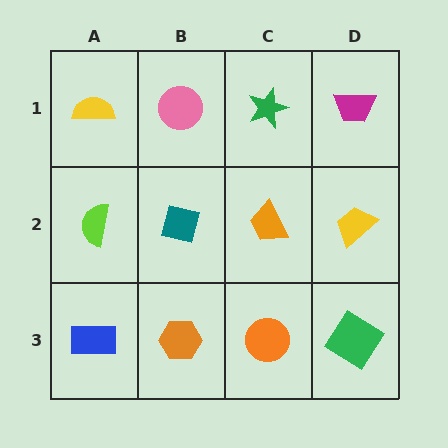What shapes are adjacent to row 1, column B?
A teal square (row 2, column B), a yellow semicircle (row 1, column A), a green star (row 1, column C).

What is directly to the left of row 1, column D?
A green star.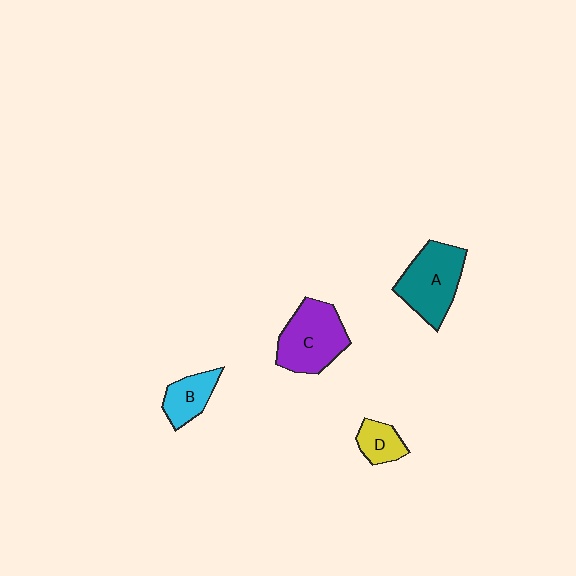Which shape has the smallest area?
Shape D (yellow).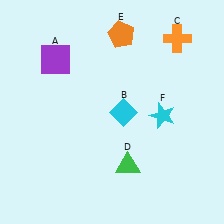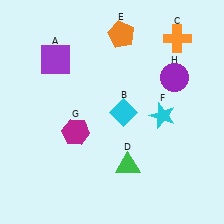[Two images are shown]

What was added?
A magenta hexagon (G), a purple circle (H) were added in Image 2.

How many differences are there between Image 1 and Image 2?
There are 2 differences between the two images.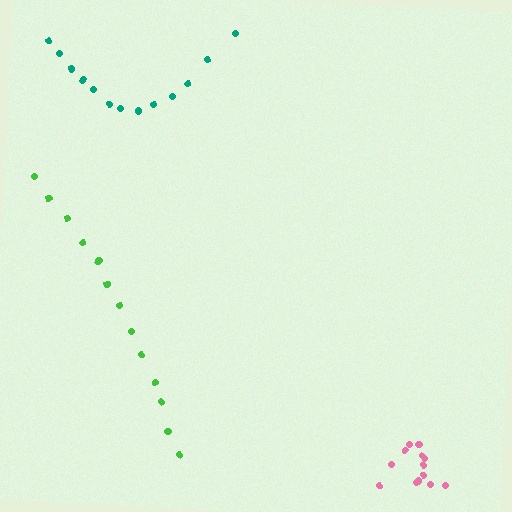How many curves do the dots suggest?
There are 3 distinct paths.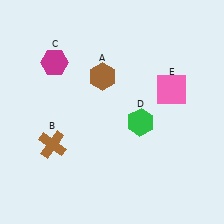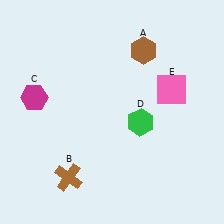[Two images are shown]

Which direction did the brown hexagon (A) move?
The brown hexagon (A) moved right.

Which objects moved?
The objects that moved are: the brown hexagon (A), the brown cross (B), the magenta hexagon (C).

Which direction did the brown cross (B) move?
The brown cross (B) moved down.